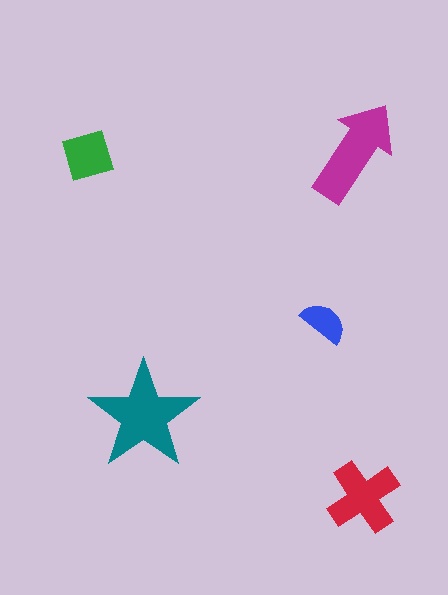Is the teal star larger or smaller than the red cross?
Larger.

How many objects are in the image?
There are 5 objects in the image.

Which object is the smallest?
The blue semicircle.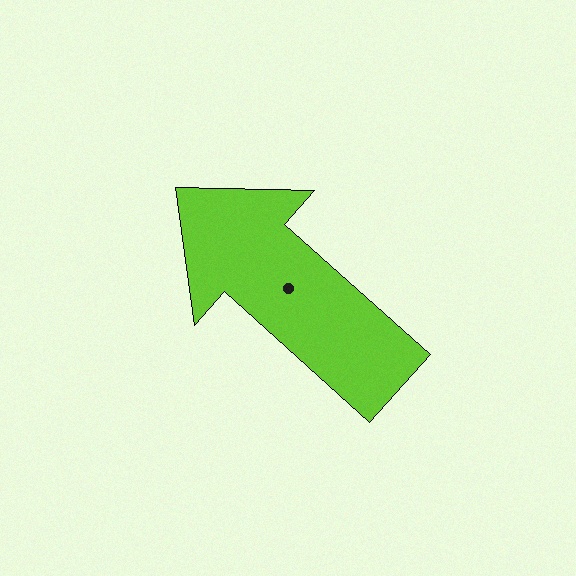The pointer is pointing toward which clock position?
Roughly 10 o'clock.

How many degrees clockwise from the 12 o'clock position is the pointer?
Approximately 312 degrees.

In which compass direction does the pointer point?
Northwest.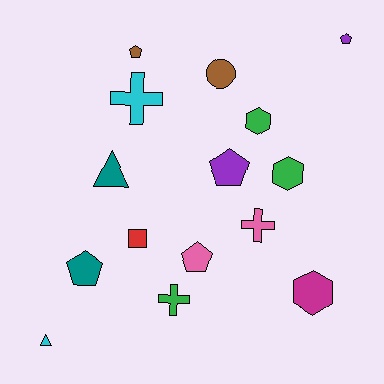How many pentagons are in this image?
There are 5 pentagons.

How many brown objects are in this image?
There are 2 brown objects.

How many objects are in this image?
There are 15 objects.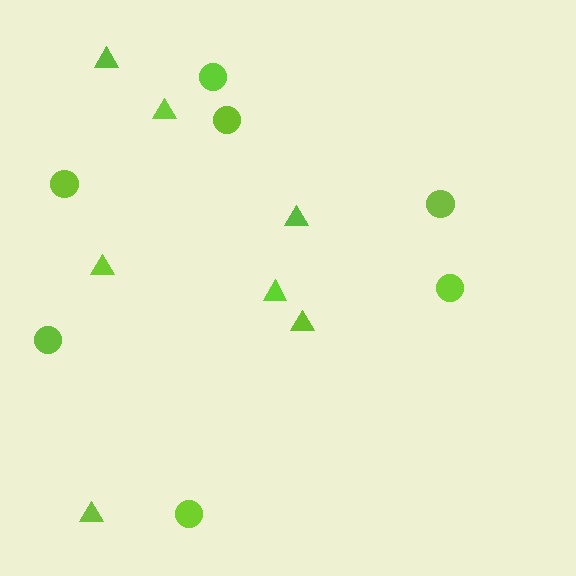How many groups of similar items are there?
There are 2 groups: one group of triangles (7) and one group of circles (7).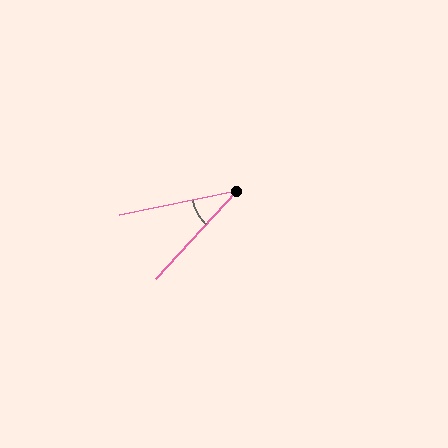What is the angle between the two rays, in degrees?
Approximately 36 degrees.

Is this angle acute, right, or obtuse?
It is acute.